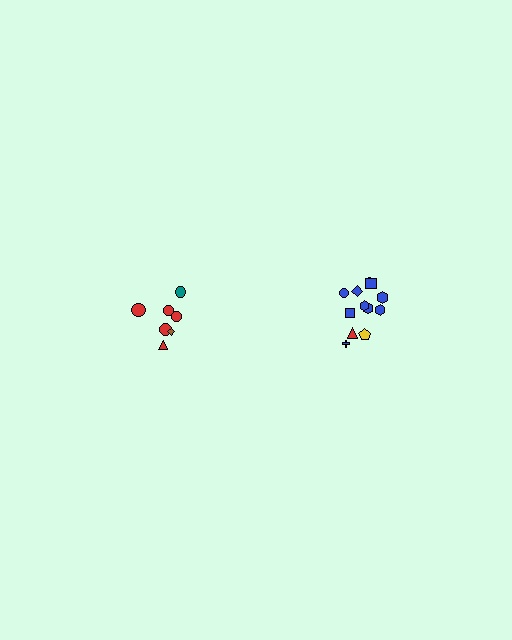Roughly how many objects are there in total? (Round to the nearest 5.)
Roughly 20 objects in total.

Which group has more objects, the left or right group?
The right group.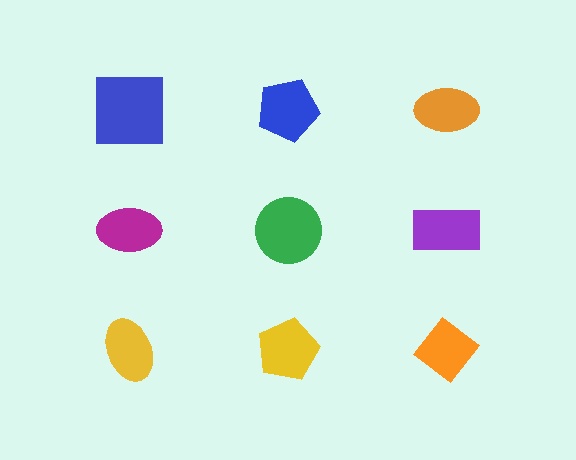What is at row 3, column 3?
An orange diamond.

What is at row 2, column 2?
A green circle.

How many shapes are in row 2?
3 shapes.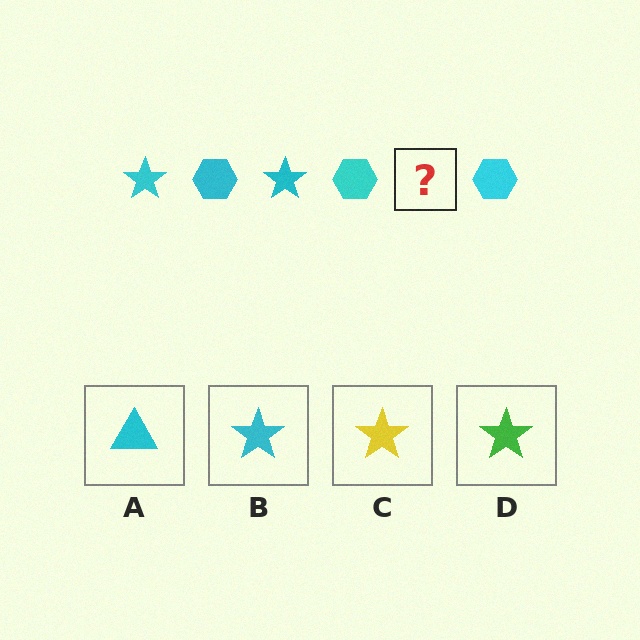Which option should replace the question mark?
Option B.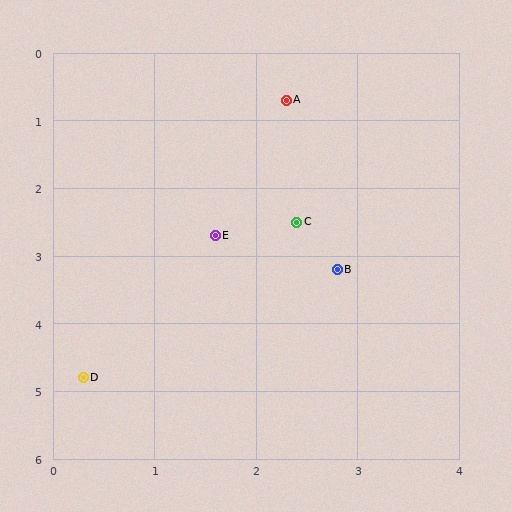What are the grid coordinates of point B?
Point B is at approximately (2.8, 3.2).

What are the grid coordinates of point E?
Point E is at approximately (1.6, 2.7).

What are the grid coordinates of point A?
Point A is at approximately (2.3, 0.7).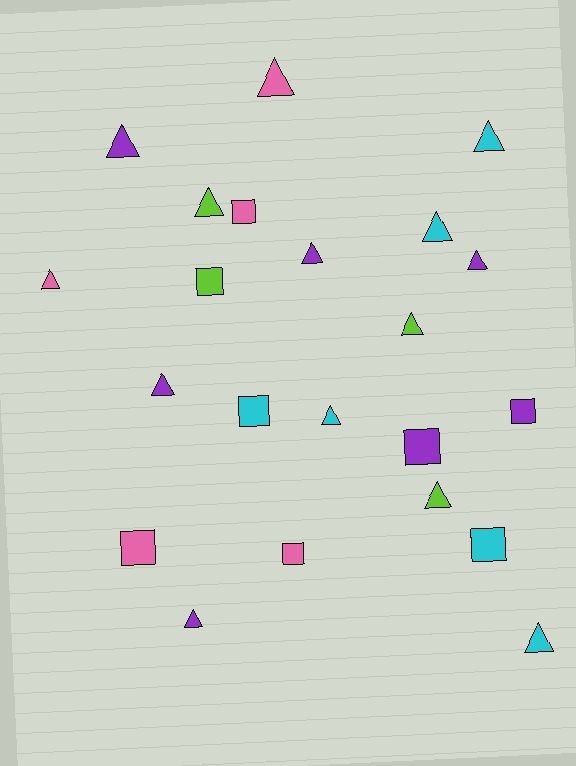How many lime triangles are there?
There are 3 lime triangles.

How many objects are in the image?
There are 22 objects.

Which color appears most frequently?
Purple, with 7 objects.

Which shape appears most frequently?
Triangle, with 14 objects.